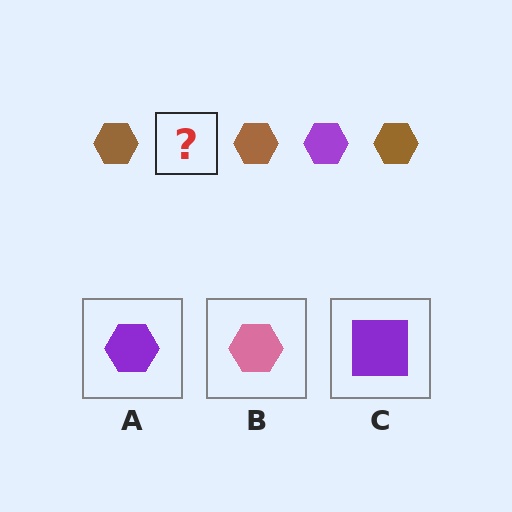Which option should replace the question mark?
Option A.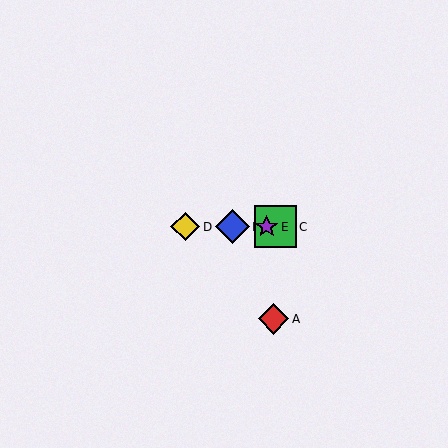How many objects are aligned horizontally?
4 objects (B, C, D, E) are aligned horizontally.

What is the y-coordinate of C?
Object C is at y≈227.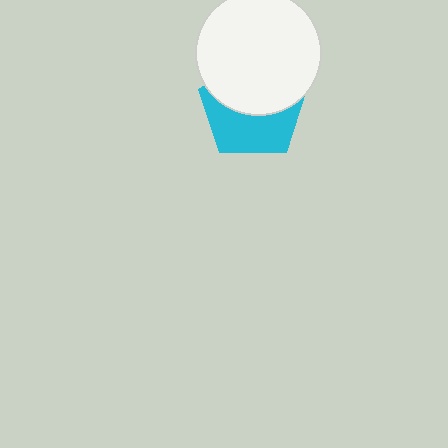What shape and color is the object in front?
The object in front is a white circle.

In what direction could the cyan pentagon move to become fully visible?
The cyan pentagon could move down. That would shift it out from behind the white circle entirely.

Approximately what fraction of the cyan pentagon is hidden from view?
Roughly 51% of the cyan pentagon is hidden behind the white circle.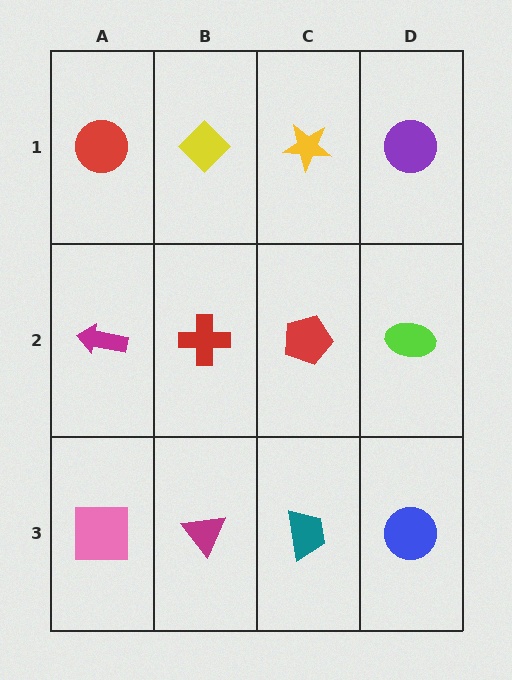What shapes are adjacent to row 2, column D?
A purple circle (row 1, column D), a blue circle (row 3, column D), a red pentagon (row 2, column C).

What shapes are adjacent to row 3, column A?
A magenta arrow (row 2, column A), a magenta triangle (row 3, column B).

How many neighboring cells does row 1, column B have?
3.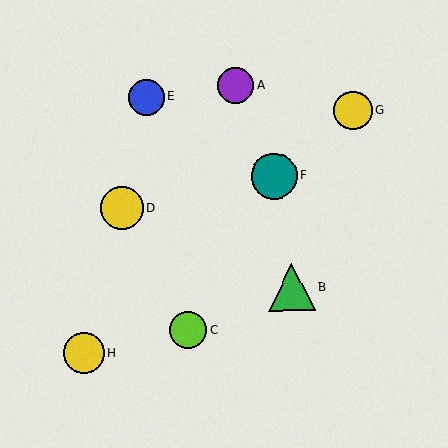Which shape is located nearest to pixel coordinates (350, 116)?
The yellow circle (labeled G) at (353, 110) is nearest to that location.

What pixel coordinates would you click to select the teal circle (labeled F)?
Click at (274, 176) to select the teal circle F.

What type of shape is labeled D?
Shape D is a yellow circle.